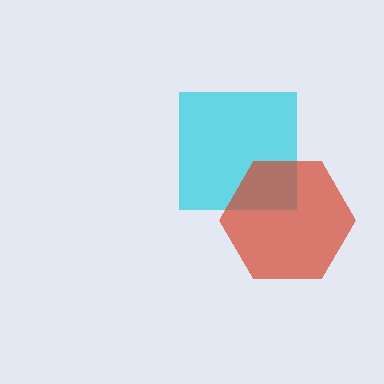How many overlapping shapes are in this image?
There are 2 overlapping shapes in the image.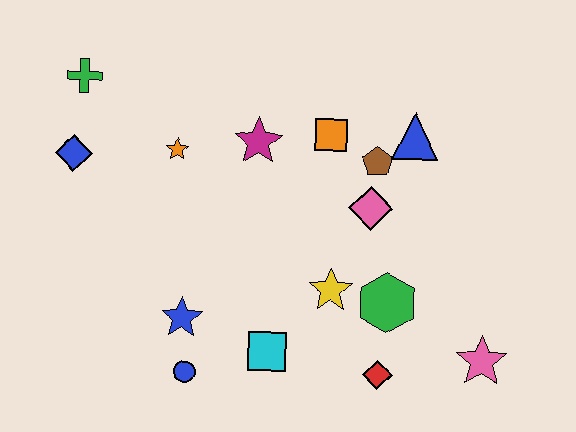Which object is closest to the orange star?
The magenta star is closest to the orange star.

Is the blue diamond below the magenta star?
Yes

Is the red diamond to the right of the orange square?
Yes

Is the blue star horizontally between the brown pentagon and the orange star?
Yes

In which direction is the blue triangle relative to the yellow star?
The blue triangle is above the yellow star.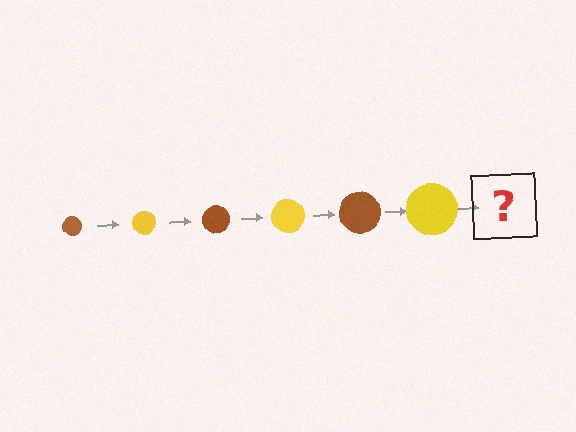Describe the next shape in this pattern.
It should be a brown circle, larger than the previous one.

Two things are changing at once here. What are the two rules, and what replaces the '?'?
The two rules are that the circle grows larger each step and the color cycles through brown and yellow. The '?' should be a brown circle, larger than the previous one.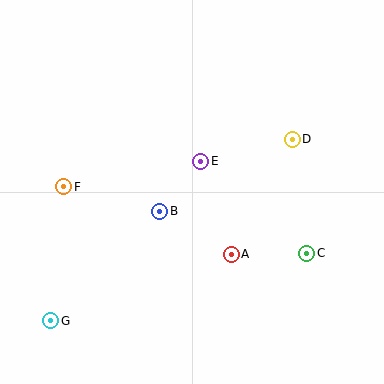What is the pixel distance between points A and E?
The distance between A and E is 98 pixels.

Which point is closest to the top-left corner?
Point F is closest to the top-left corner.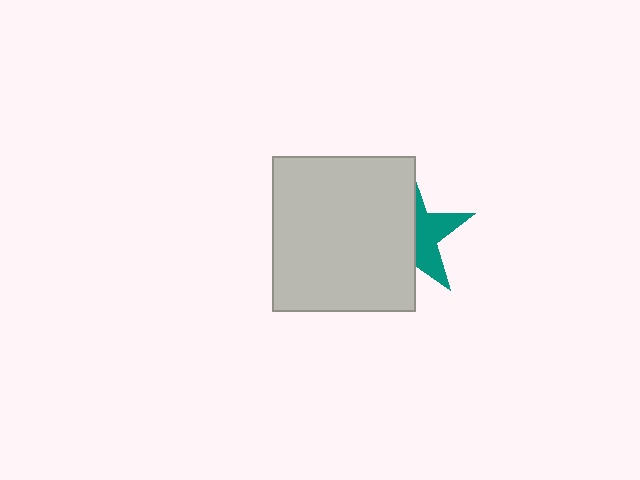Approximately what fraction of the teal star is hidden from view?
Roughly 59% of the teal star is hidden behind the light gray rectangle.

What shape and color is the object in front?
The object in front is a light gray rectangle.